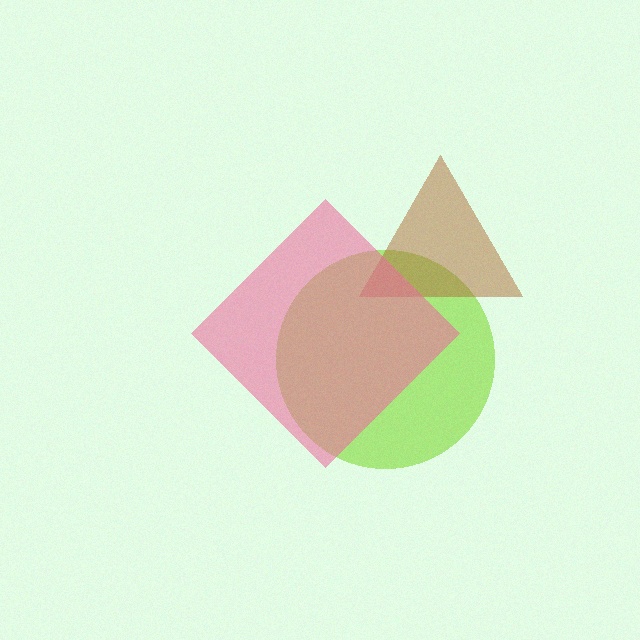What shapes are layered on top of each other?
The layered shapes are: a lime circle, a brown triangle, a pink diamond.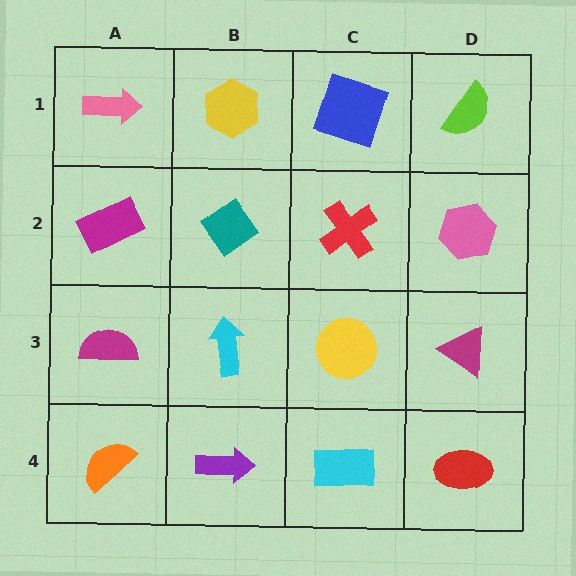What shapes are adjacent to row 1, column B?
A teal diamond (row 2, column B), a pink arrow (row 1, column A), a blue square (row 1, column C).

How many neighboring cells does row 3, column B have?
4.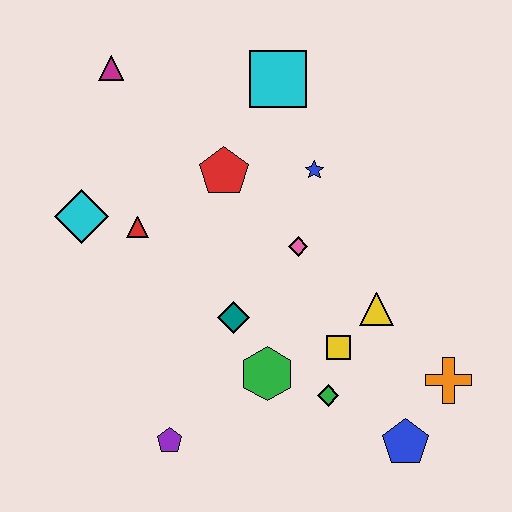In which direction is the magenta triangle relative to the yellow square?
The magenta triangle is above the yellow square.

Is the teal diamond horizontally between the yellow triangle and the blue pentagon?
No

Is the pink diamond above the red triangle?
No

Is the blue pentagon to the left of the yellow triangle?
No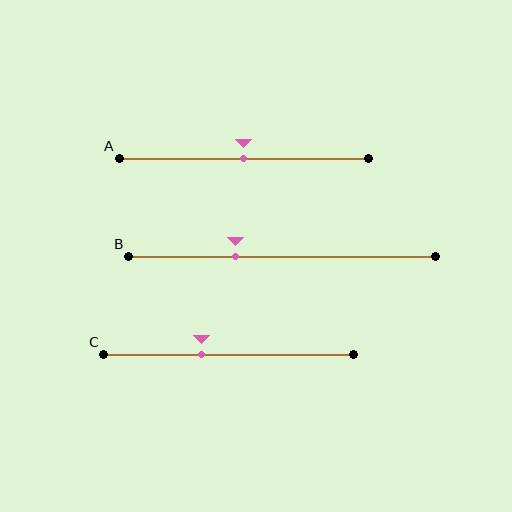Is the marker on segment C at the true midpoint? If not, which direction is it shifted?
No, the marker on segment C is shifted to the left by about 11% of the segment length.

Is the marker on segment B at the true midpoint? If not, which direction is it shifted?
No, the marker on segment B is shifted to the left by about 15% of the segment length.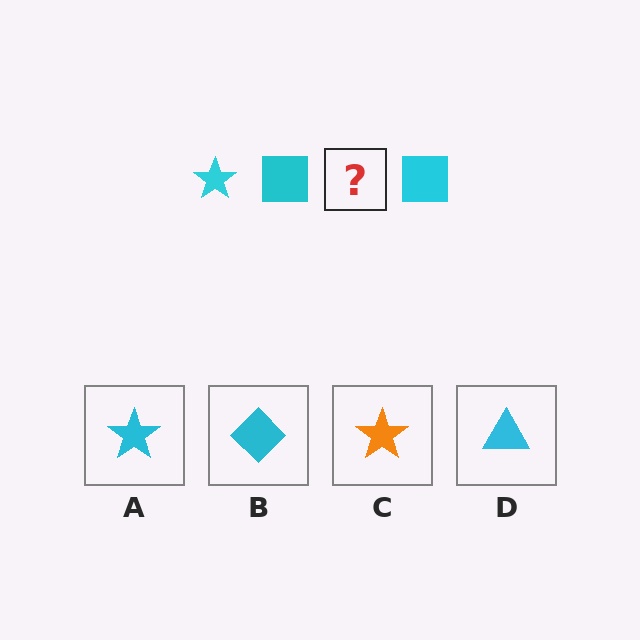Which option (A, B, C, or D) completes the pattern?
A.